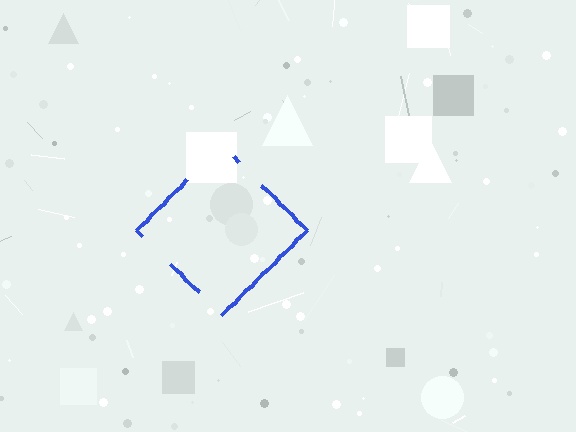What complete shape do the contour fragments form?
The contour fragments form a diamond.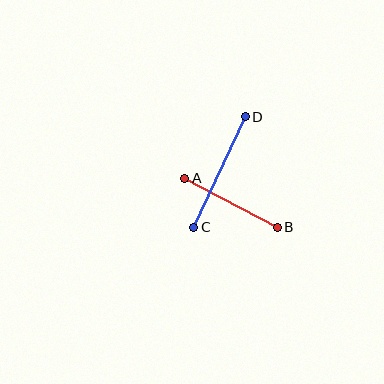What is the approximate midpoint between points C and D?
The midpoint is at approximately (219, 172) pixels.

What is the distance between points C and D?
The distance is approximately 122 pixels.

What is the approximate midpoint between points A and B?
The midpoint is at approximately (231, 203) pixels.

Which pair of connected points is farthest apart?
Points C and D are farthest apart.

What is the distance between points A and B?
The distance is approximately 105 pixels.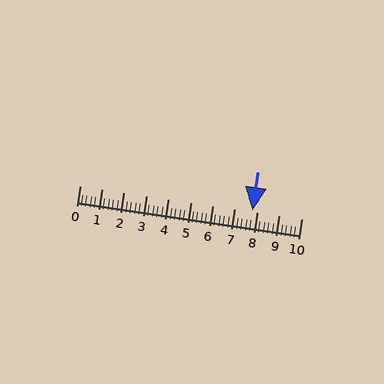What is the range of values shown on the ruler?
The ruler shows values from 0 to 10.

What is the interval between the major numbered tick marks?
The major tick marks are spaced 1 units apart.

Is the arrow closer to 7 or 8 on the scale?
The arrow is closer to 8.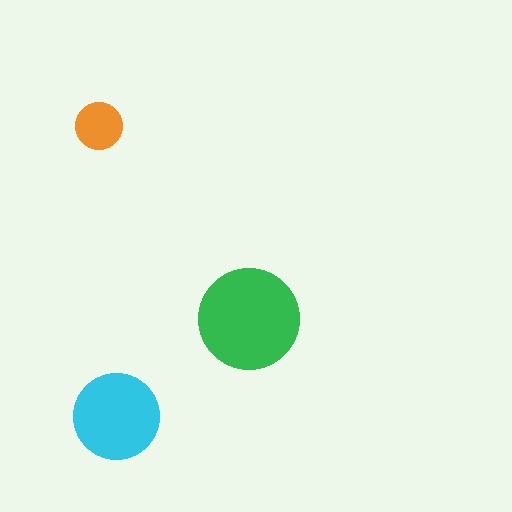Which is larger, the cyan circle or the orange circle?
The cyan one.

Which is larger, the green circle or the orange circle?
The green one.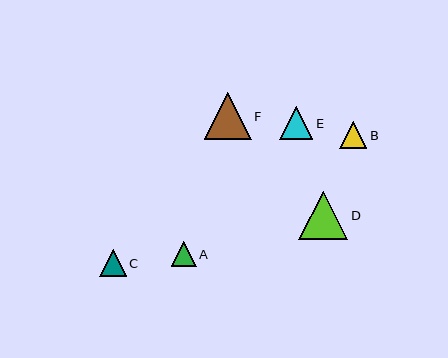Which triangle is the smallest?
Triangle A is the smallest with a size of approximately 25 pixels.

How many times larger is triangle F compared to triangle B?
Triangle F is approximately 1.7 times the size of triangle B.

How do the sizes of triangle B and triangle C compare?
Triangle B and triangle C are approximately the same size.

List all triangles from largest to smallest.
From largest to smallest: D, F, E, B, C, A.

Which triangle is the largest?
Triangle D is the largest with a size of approximately 49 pixels.